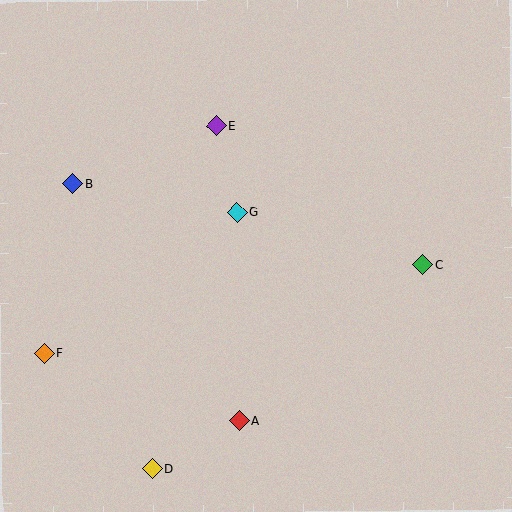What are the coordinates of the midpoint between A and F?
The midpoint between A and F is at (142, 387).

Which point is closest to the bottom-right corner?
Point C is closest to the bottom-right corner.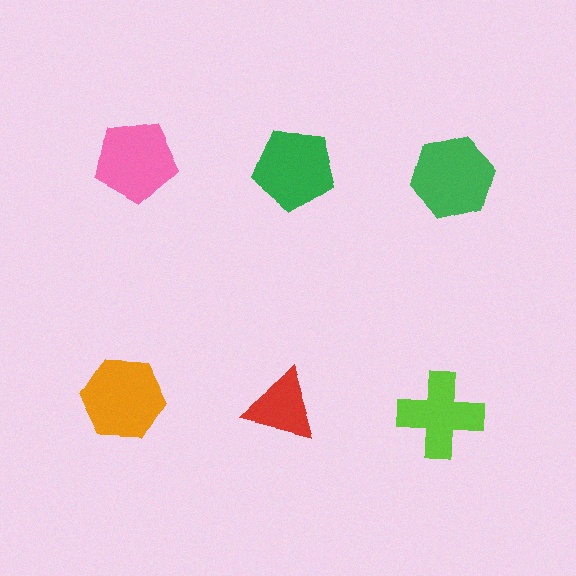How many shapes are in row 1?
3 shapes.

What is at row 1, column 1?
A pink pentagon.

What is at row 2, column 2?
A red triangle.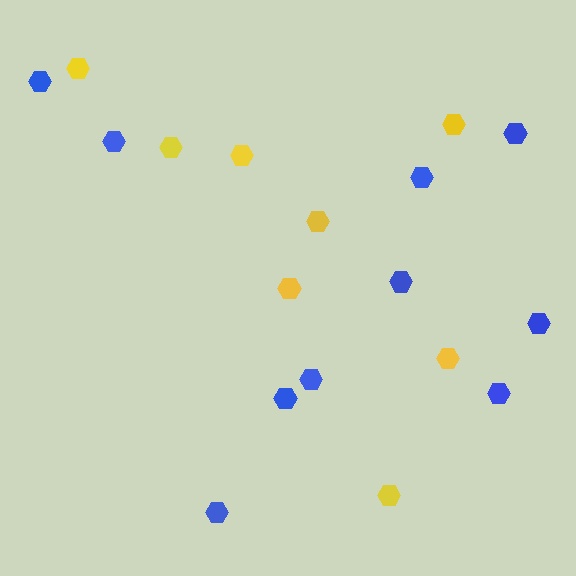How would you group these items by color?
There are 2 groups: one group of blue hexagons (10) and one group of yellow hexagons (8).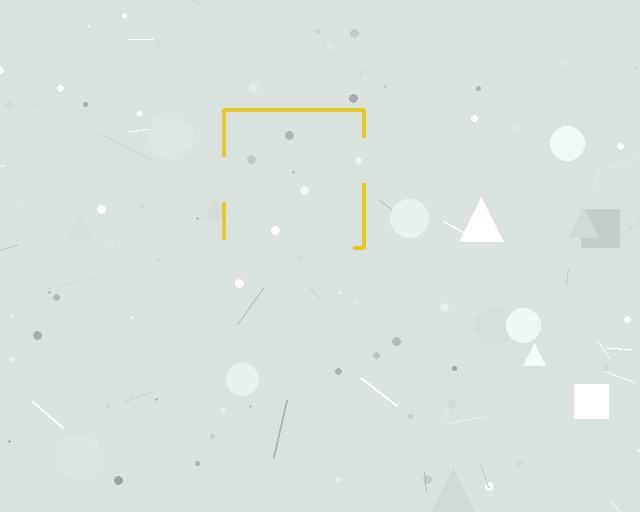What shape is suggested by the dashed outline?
The dashed outline suggests a square.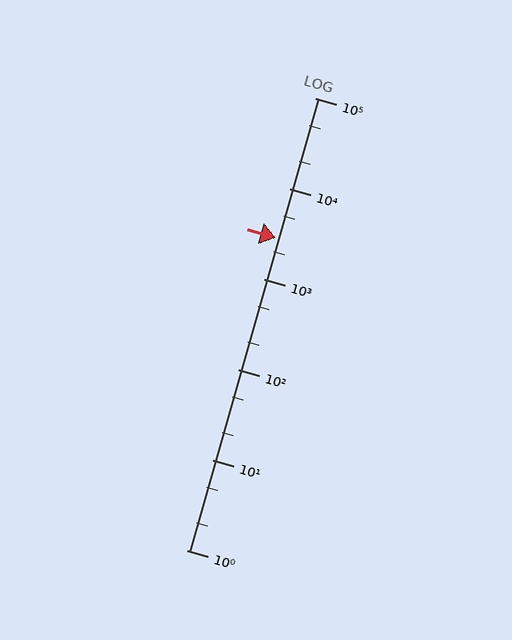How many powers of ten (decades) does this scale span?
The scale spans 5 decades, from 1 to 100000.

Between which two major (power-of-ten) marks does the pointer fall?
The pointer is between 1000 and 10000.